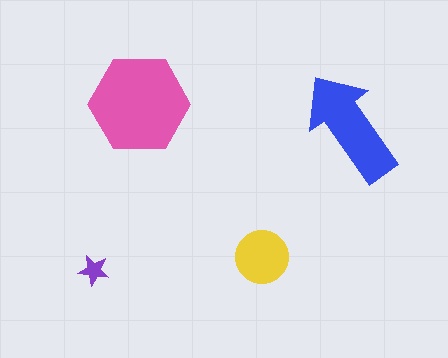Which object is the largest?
The pink hexagon.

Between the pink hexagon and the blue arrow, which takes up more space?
The pink hexagon.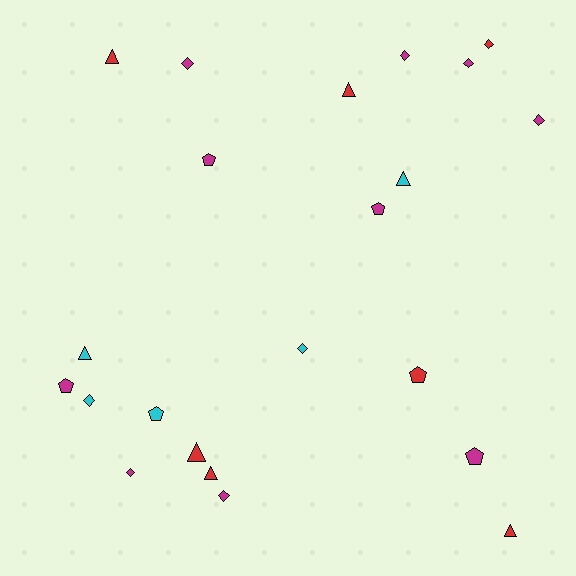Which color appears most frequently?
Magenta, with 10 objects.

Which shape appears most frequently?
Diamond, with 9 objects.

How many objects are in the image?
There are 22 objects.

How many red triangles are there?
There are 5 red triangles.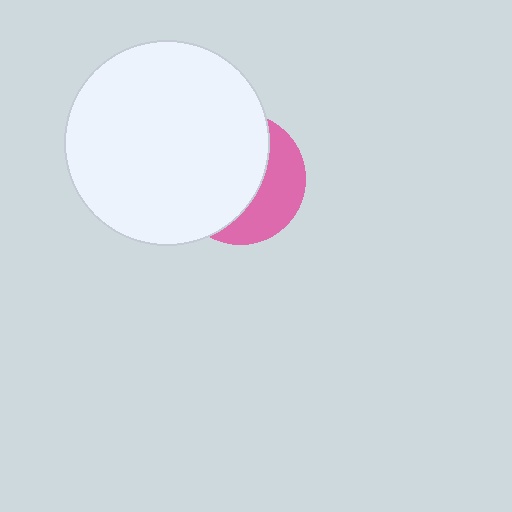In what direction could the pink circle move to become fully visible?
The pink circle could move right. That would shift it out from behind the white circle entirely.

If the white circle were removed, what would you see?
You would see the complete pink circle.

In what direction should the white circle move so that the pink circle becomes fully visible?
The white circle should move left. That is the shortest direction to clear the overlap and leave the pink circle fully visible.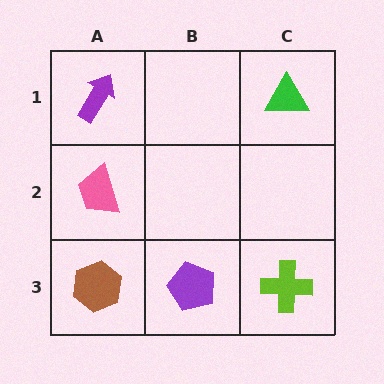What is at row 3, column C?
A lime cross.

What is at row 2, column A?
A pink trapezoid.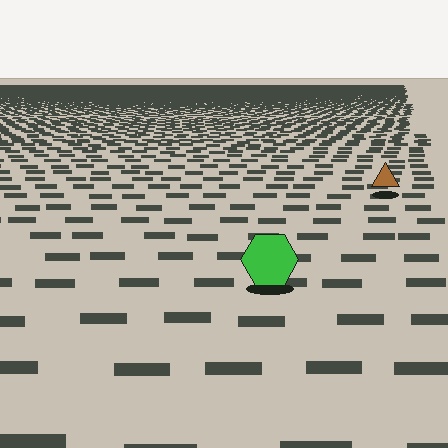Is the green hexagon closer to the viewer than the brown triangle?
Yes. The green hexagon is closer — you can tell from the texture gradient: the ground texture is coarser near it.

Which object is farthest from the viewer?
The brown triangle is farthest from the viewer. It appears smaller and the ground texture around it is denser.